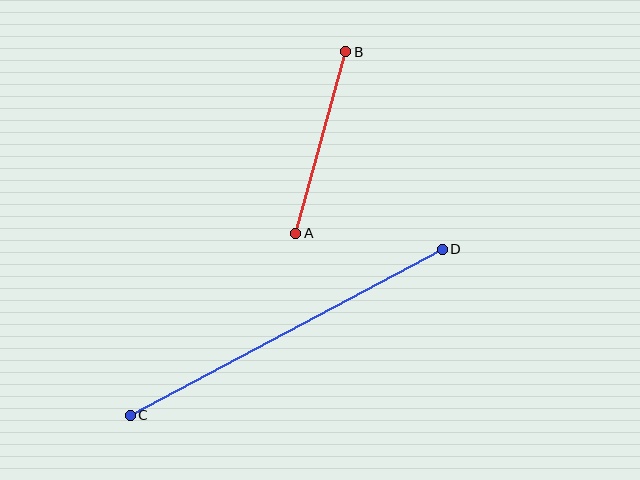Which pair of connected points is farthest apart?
Points C and D are farthest apart.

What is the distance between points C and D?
The distance is approximately 353 pixels.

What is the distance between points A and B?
The distance is approximately 188 pixels.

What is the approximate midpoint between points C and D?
The midpoint is at approximately (286, 332) pixels.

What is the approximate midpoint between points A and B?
The midpoint is at approximately (321, 143) pixels.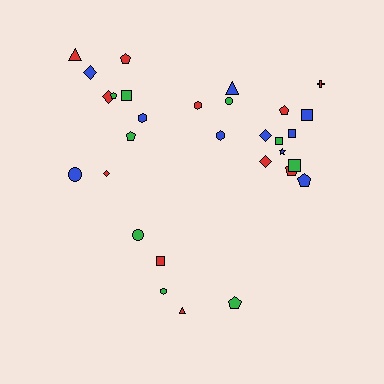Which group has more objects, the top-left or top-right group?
The top-right group.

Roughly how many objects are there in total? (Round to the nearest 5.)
Roughly 30 objects in total.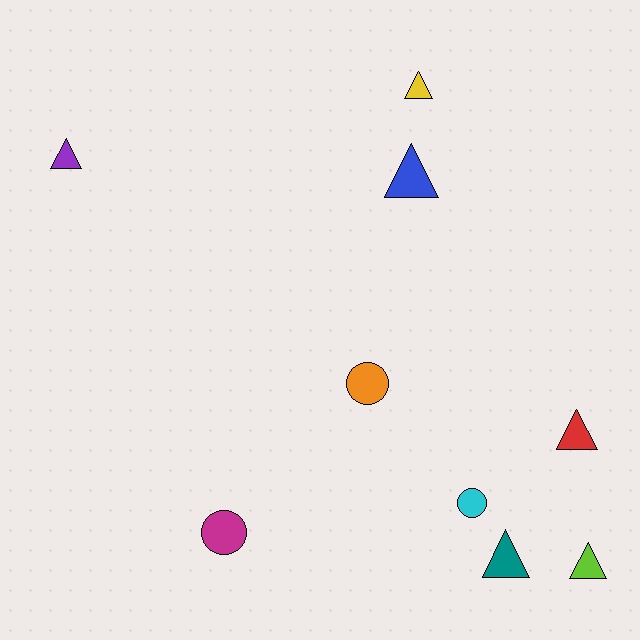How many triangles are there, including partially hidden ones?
There are 6 triangles.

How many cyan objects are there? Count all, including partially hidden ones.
There is 1 cyan object.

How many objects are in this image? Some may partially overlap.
There are 9 objects.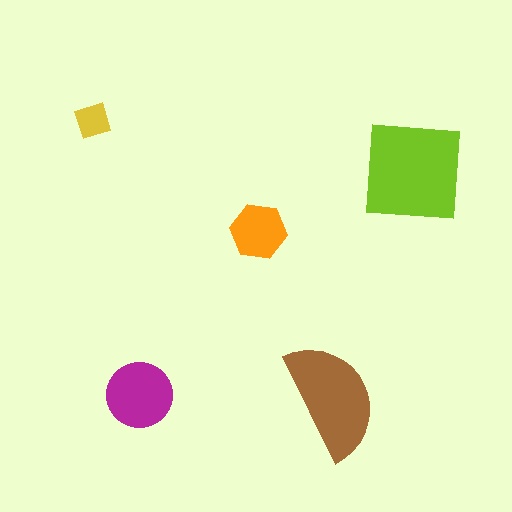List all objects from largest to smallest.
The lime square, the brown semicircle, the magenta circle, the orange hexagon, the yellow square.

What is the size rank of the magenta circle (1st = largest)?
3rd.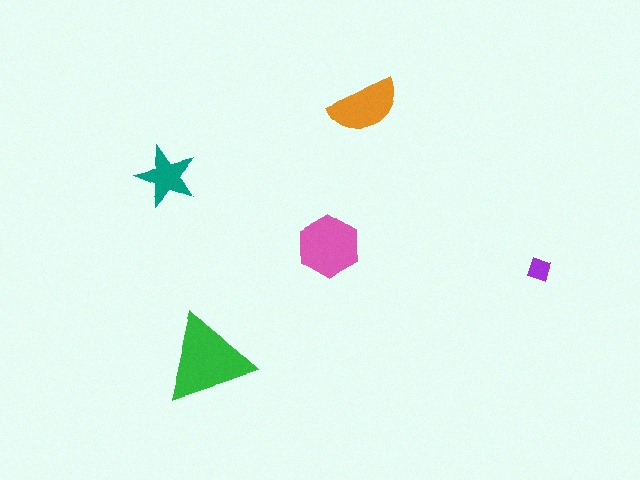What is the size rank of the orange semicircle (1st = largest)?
3rd.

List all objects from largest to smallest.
The green triangle, the pink hexagon, the orange semicircle, the teal star, the purple diamond.